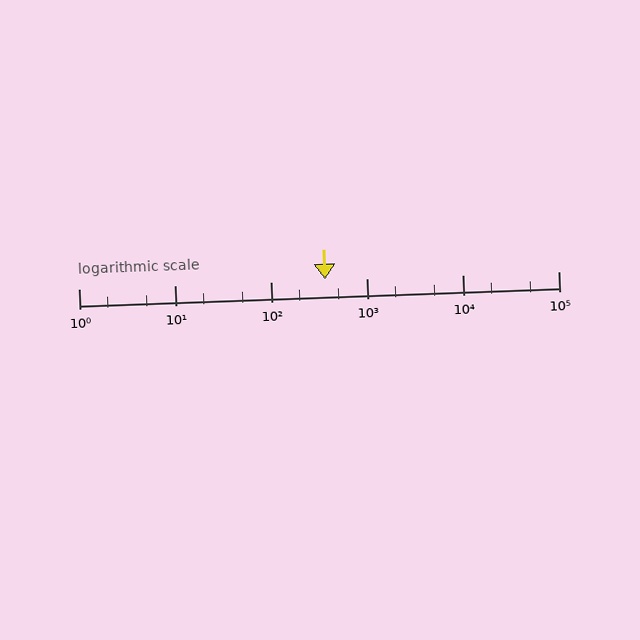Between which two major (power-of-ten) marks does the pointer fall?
The pointer is between 100 and 1000.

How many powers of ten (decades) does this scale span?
The scale spans 5 decades, from 1 to 100000.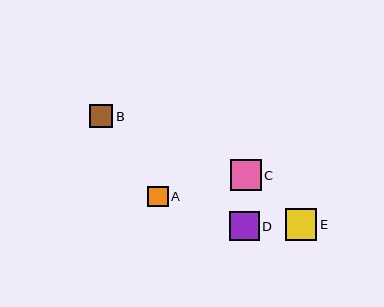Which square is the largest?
Square E is the largest with a size of approximately 32 pixels.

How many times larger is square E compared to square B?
Square E is approximately 1.4 times the size of square B.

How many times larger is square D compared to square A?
Square D is approximately 1.5 times the size of square A.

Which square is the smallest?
Square A is the smallest with a size of approximately 20 pixels.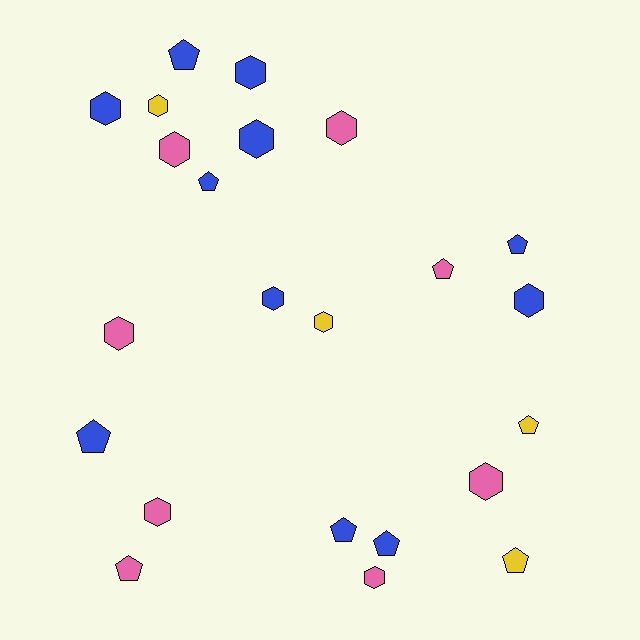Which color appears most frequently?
Blue, with 11 objects.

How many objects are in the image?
There are 23 objects.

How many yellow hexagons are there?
There are 2 yellow hexagons.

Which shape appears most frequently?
Hexagon, with 13 objects.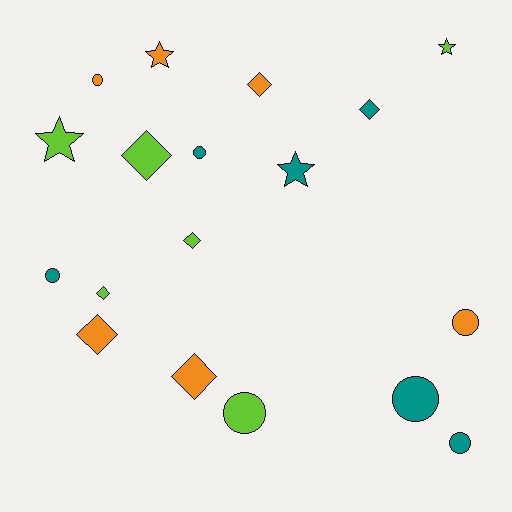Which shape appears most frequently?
Circle, with 7 objects.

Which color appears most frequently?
Orange, with 6 objects.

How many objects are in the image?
There are 18 objects.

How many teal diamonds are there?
There is 1 teal diamond.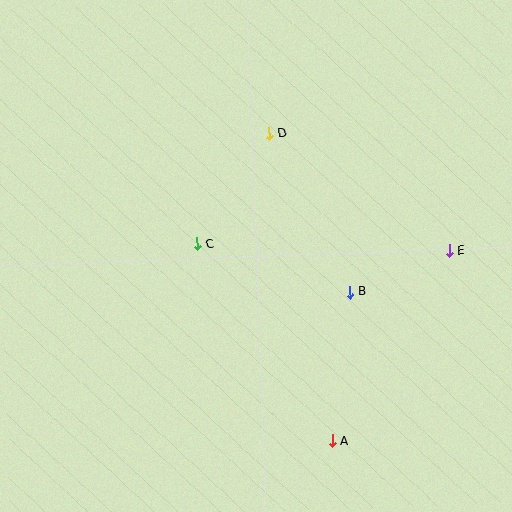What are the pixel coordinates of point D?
Point D is at (269, 133).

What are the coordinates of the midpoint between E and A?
The midpoint between E and A is at (391, 346).